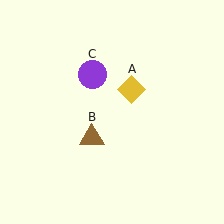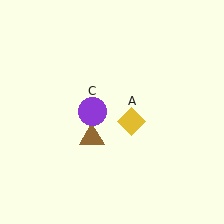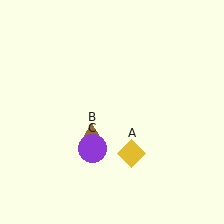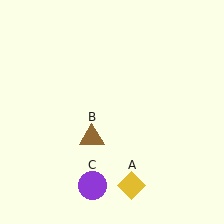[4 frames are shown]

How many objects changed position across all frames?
2 objects changed position: yellow diamond (object A), purple circle (object C).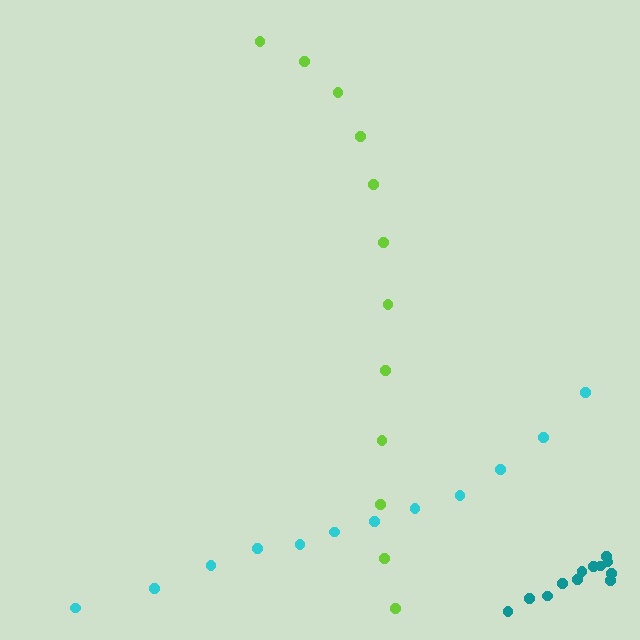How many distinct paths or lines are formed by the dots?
There are 3 distinct paths.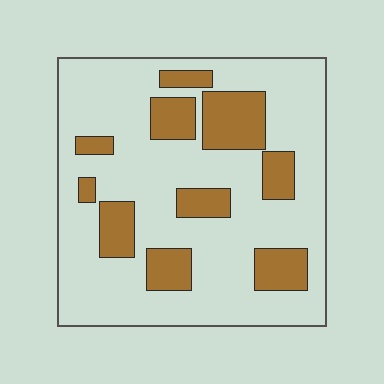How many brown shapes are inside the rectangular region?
10.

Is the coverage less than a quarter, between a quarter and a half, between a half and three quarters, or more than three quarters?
Less than a quarter.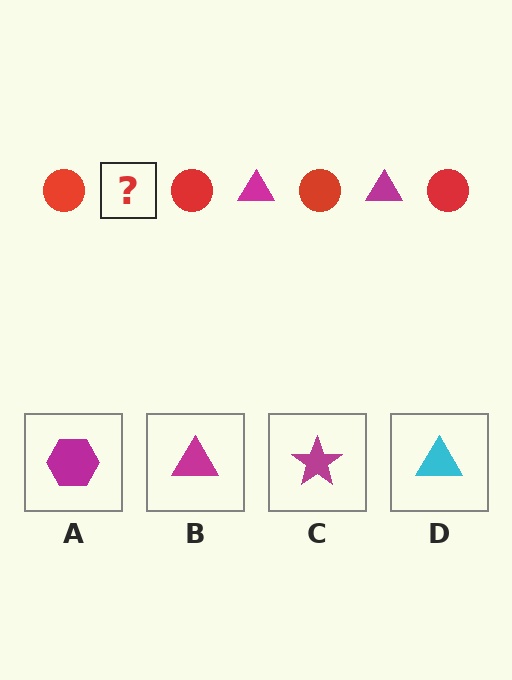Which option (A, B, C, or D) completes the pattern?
B.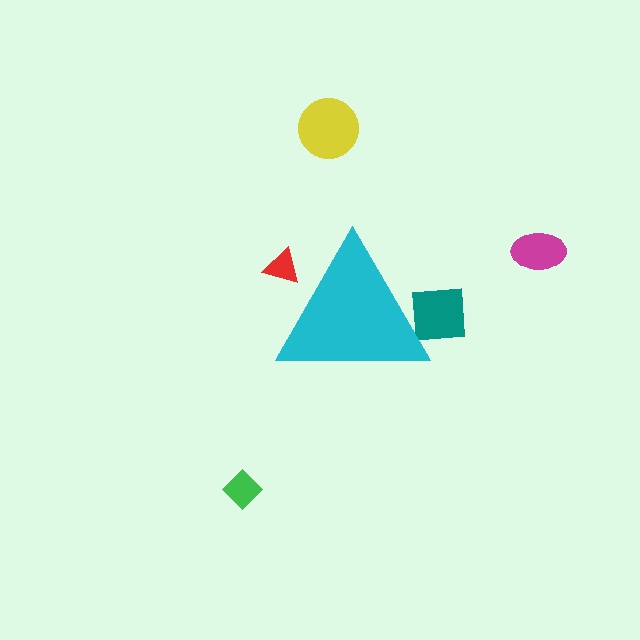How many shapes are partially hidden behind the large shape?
2 shapes are partially hidden.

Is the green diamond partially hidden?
No, the green diamond is fully visible.